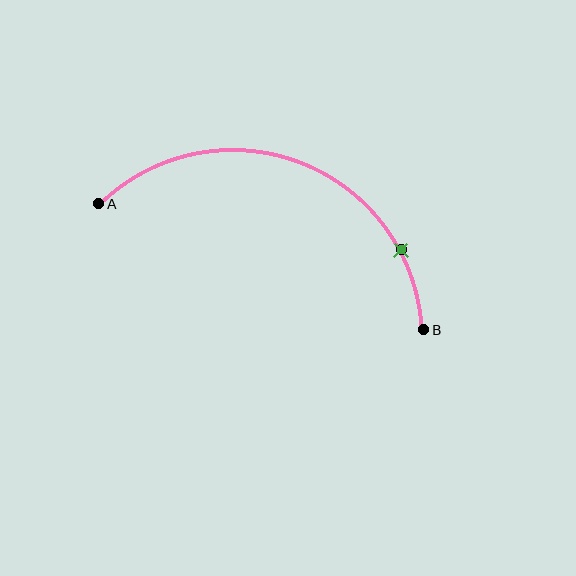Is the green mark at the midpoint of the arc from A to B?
No. The green mark lies on the arc but is closer to endpoint B. The arc midpoint would be at the point on the curve equidistant along the arc from both A and B.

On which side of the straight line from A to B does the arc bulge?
The arc bulges above the straight line connecting A and B.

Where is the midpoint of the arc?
The arc midpoint is the point on the curve farthest from the straight line joining A and B. It sits above that line.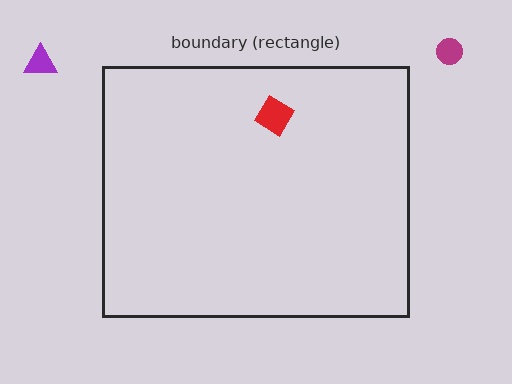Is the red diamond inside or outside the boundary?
Inside.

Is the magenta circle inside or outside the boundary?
Outside.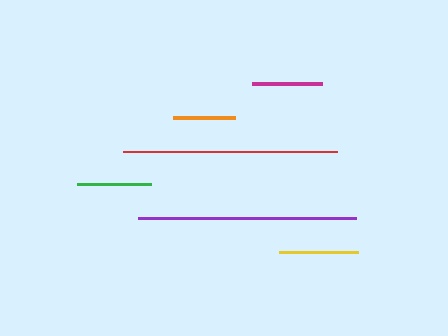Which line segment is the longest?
The purple line is the longest at approximately 218 pixels.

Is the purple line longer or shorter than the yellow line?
The purple line is longer than the yellow line.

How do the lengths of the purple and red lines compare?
The purple and red lines are approximately the same length.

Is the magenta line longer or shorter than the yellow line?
The yellow line is longer than the magenta line.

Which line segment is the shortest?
The orange line is the shortest at approximately 63 pixels.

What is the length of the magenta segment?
The magenta segment is approximately 70 pixels long.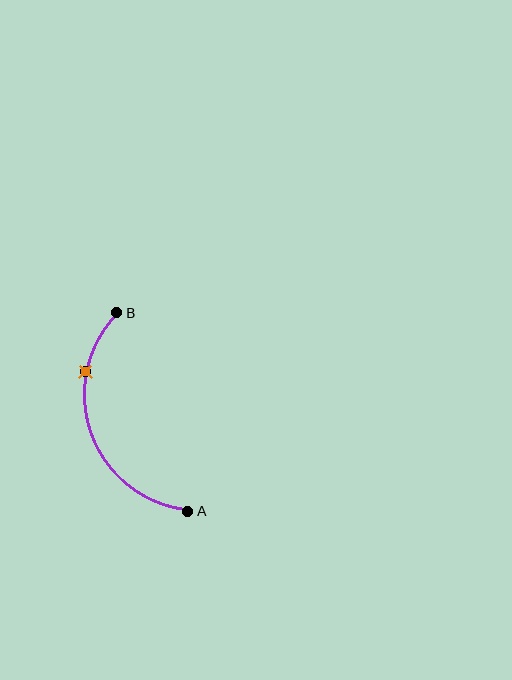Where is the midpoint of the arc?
The arc midpoint is the point on the curve farthest from the straight line joining A and B. It sits to the left of that line.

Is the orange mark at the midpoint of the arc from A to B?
No. The orange mark lies on the arc but is closer to endpoint B. The arc midpoint would be at the point on the curve equidistant along the arc from both A and B.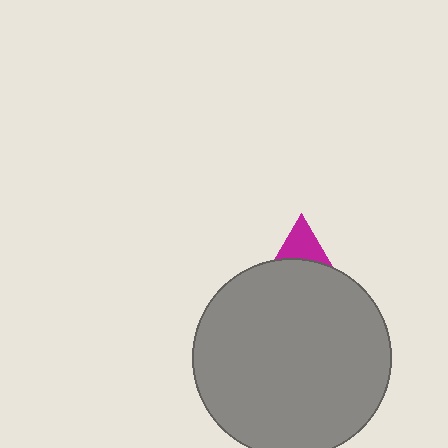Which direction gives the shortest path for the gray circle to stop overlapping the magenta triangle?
Moving down gives the shortest separation.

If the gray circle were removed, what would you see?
You would see the complete magenta triangle.